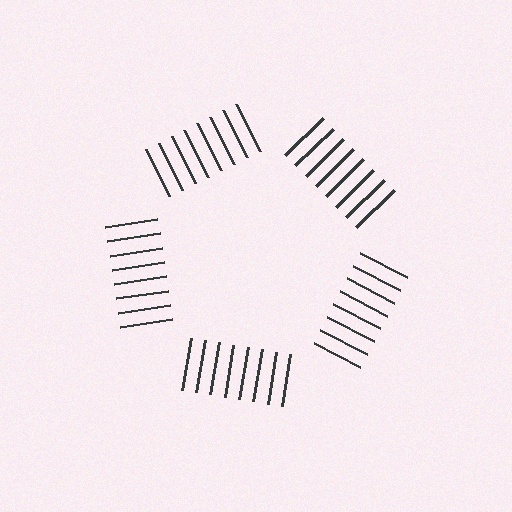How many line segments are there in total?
40 — 8 along each of the 5 edges.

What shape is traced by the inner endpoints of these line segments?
An illusory pentagon — the line segments terminate on its edges but no continuous stroke is drawn.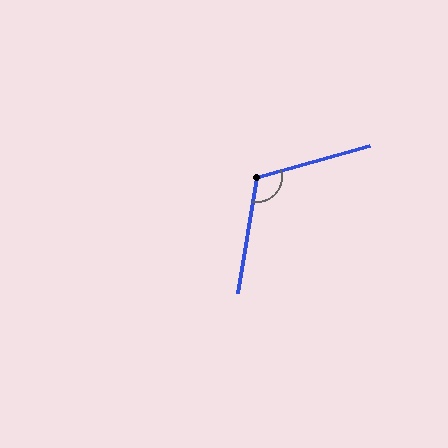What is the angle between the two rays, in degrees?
Approximately 115 degrees.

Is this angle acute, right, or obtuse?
It is obtuse.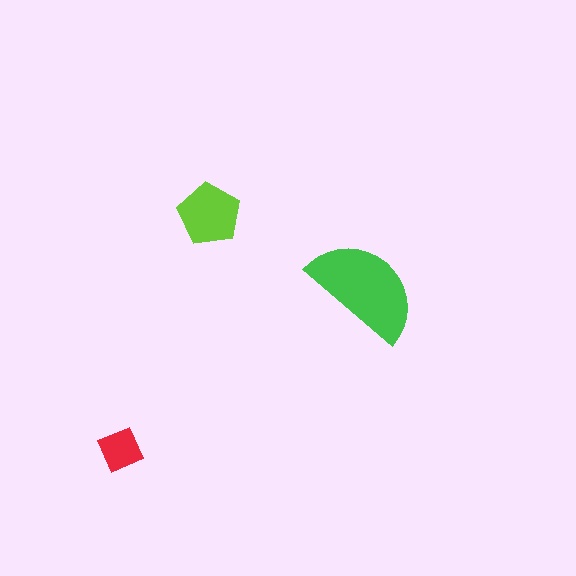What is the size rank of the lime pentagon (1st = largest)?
2nd.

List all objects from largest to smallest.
The green semicircle, the lime pentagon, the red square.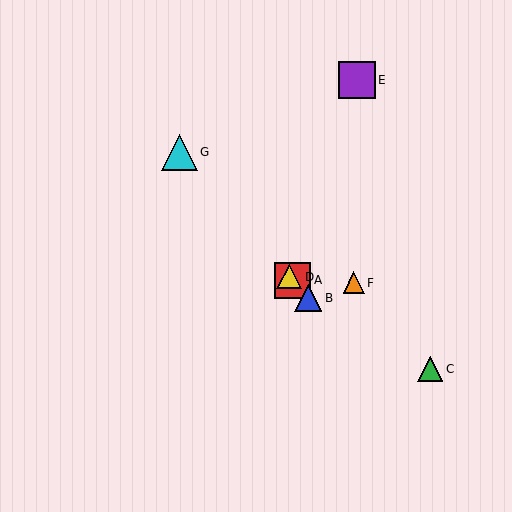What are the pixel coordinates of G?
Object G is at (179, 152).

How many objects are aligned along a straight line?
4 objects (A, B, D, G) are aligned along a straight line.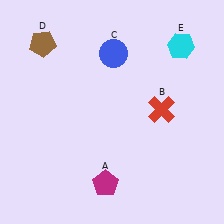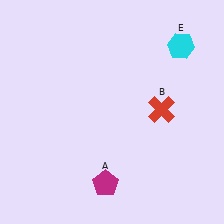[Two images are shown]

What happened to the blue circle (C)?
The blue circle (C) was removed in Image 2. It was in the top-right area of Image 1.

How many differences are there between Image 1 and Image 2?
There are 2 differences between the two images.